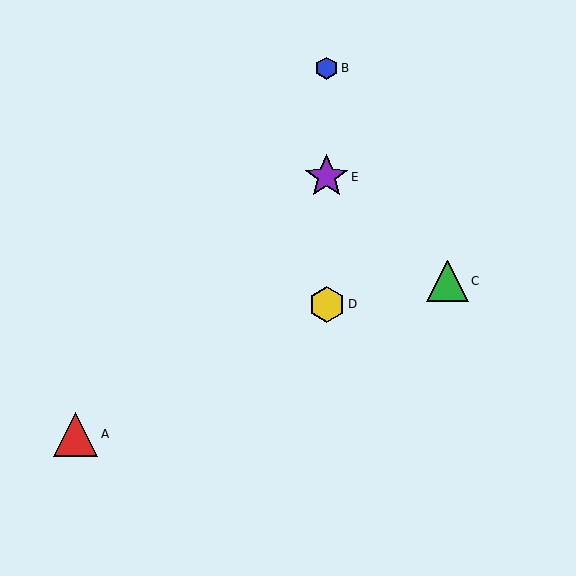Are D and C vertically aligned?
No, D is at x≈327 and C is at x≈447.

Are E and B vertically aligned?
Yes, both are at x≈327.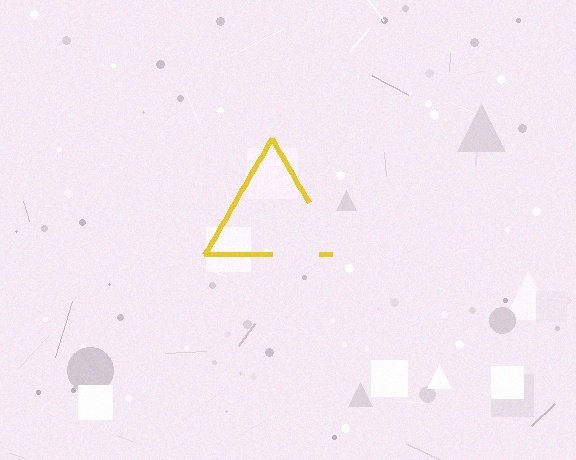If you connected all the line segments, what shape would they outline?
They would outline a triangle.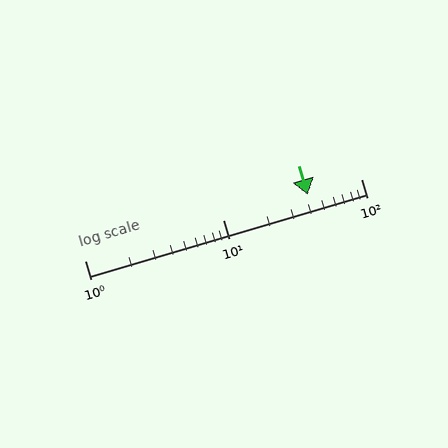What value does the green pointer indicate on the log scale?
The pointer indicates approximately 41.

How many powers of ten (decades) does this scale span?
The scale spans 2 decades, from 1 to 100.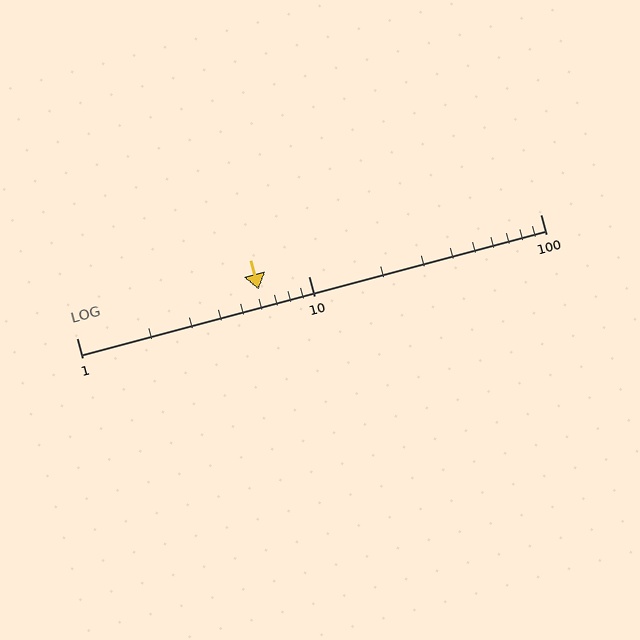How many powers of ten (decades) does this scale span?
The scale spans 2 decades, from 1 to 100.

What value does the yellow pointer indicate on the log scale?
The pointer indicates approximately 6.1.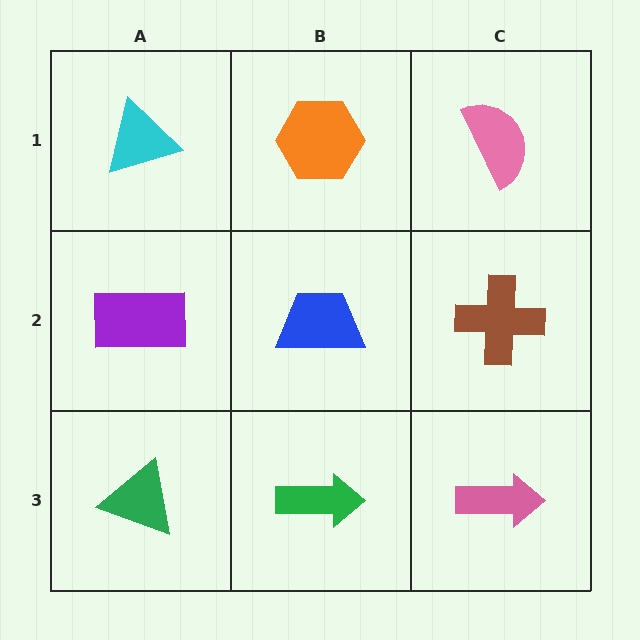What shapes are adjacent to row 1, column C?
A brown cross (row 2, column C), an orange hexagon (row 1, column B).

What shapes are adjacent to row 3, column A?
A purple rectangle (row 2, column A), a green arrow (row 3, column B).